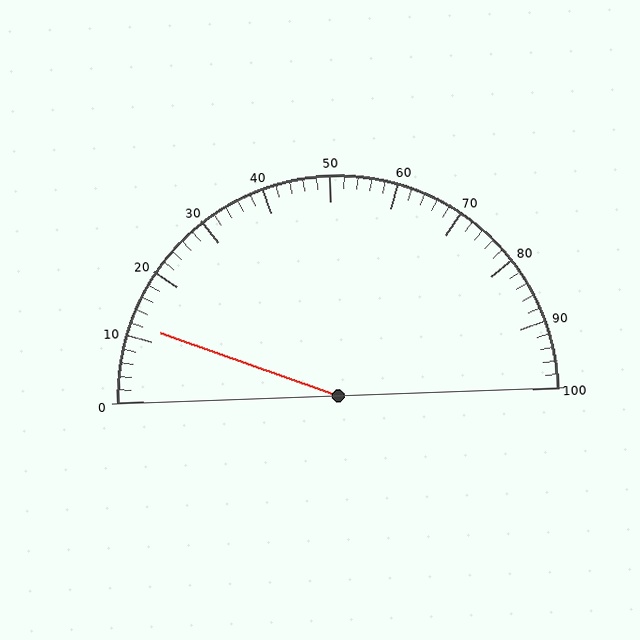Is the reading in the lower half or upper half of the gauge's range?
The reading is in the lower half of the range (0 to 100).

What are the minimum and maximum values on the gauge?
The gauge ranges from 0 to 100.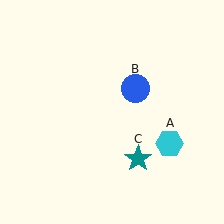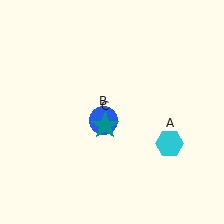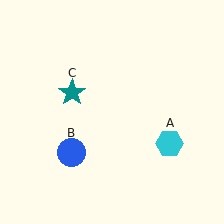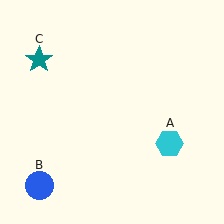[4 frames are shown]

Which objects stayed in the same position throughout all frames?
Cyan hexagon (object A) remained stationary.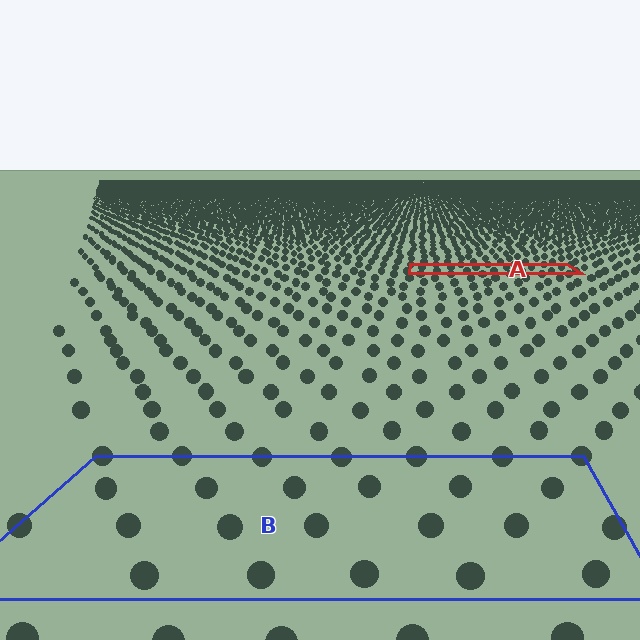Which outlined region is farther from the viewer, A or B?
Region A is farther from the viewer — the texture elements inside it appear smaller and more densely packed.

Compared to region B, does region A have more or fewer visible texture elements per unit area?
Region A has more texture elements per unit area — they are packed more densely because it is farther away.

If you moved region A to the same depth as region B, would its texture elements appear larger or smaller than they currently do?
They would appear larger. At a closer depth, the same texture elements are projected at a bigger on-screen size.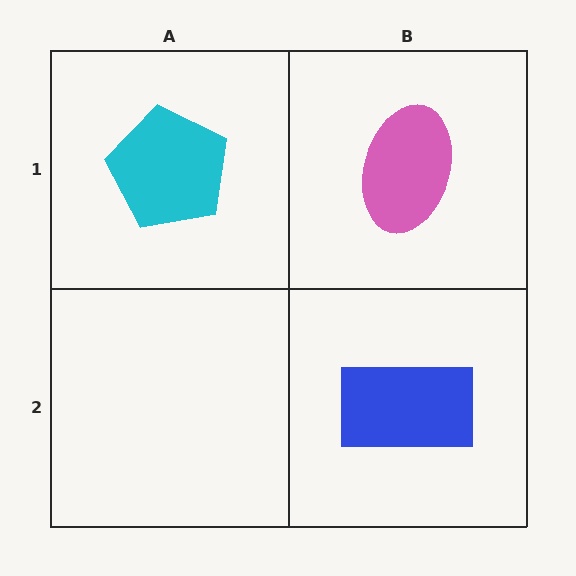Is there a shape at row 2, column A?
No, that cell is empty.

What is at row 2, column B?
A blue rectangle.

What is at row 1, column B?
A pink ellipse.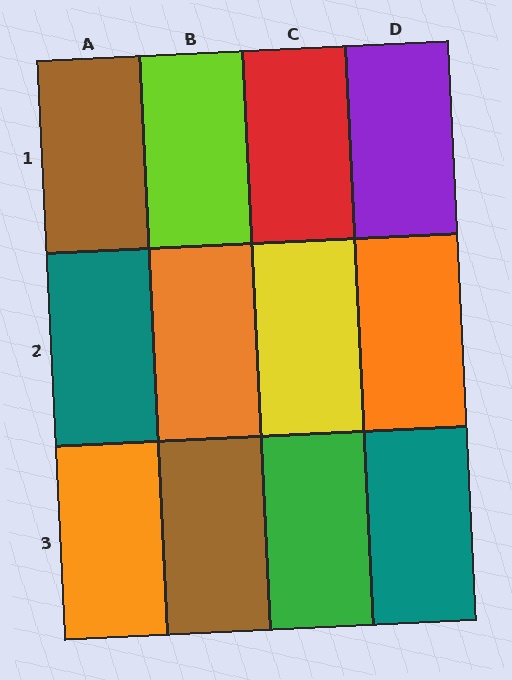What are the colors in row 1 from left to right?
Brown, lime, red, purple.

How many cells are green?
1 cell is green.